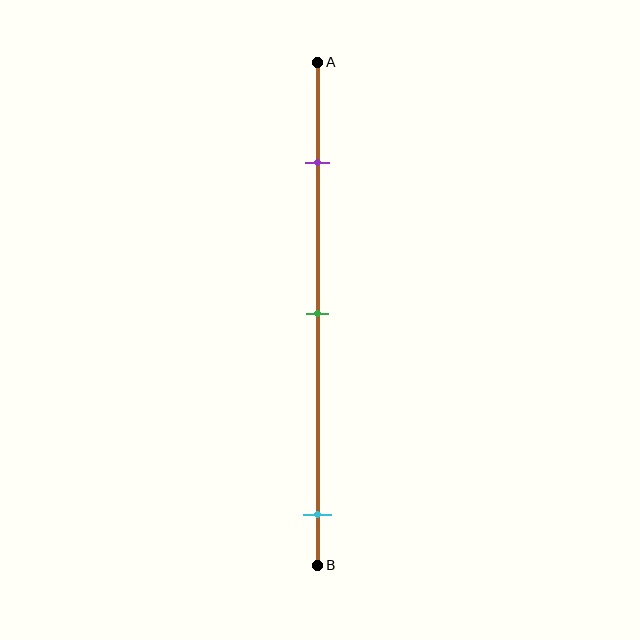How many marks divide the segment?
There are 3 marks dividing the segment.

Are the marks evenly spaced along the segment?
No, the marks are not evenly spaced.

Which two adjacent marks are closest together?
The purple and green marks are the closest adjacent pair.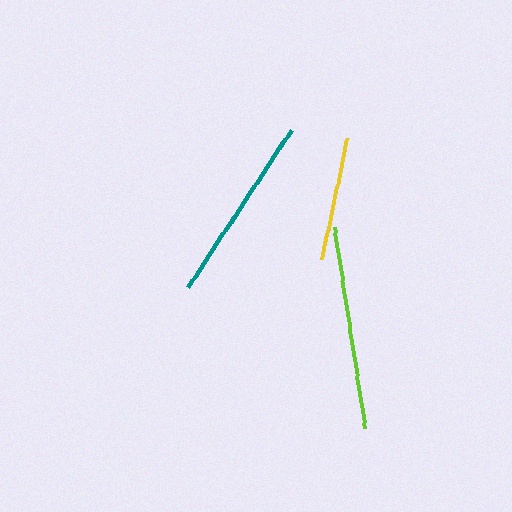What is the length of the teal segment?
The teal segment is approximately 188 pixels long.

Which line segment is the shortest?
The yellow line is the shortest at approximately 124 pixels.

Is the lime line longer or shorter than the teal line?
The lime line is longer than the teal line.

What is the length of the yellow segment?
The yellow segment is approximately 124 pixels long.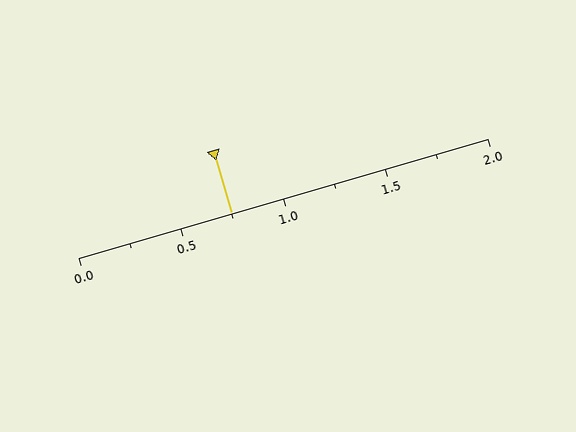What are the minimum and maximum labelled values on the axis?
The axis runs from 0.0 to 2.0.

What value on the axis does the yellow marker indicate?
The marker indicates approximately 0.75.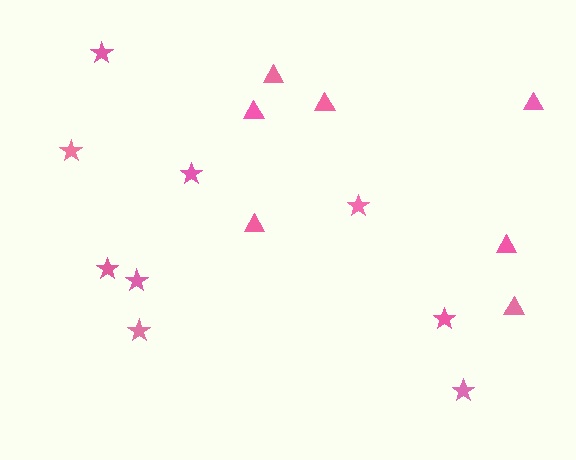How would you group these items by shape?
There are 2 groups: one group of stars (9) and one group of triangles (7).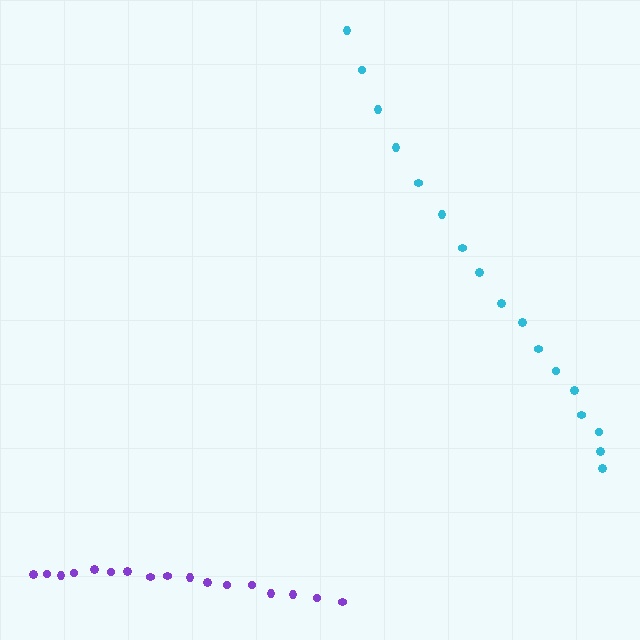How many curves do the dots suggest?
There are 2 distinct paths.